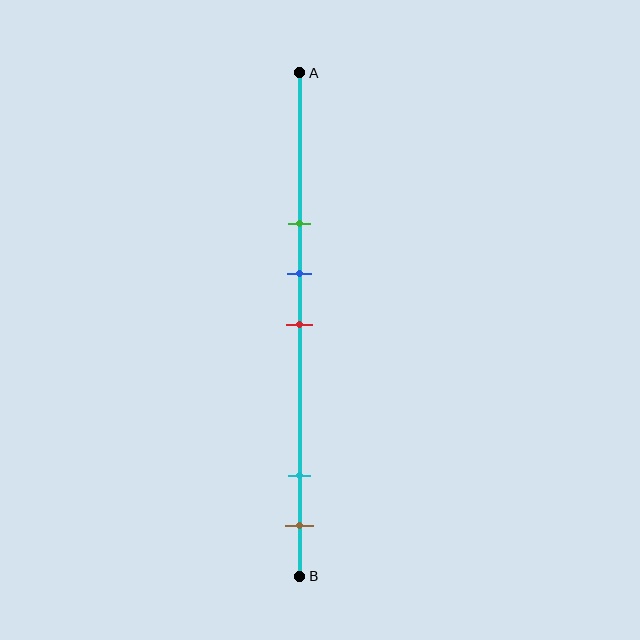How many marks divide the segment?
There are 5 marks dividing the segment.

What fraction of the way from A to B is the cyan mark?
The cyan mark is approximately 80% (0.8) of the way from A to B.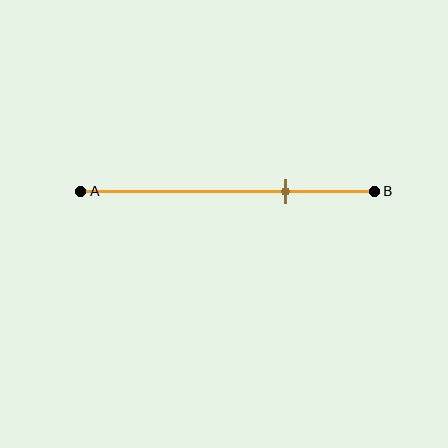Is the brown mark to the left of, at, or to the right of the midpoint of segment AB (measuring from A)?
The brown mark is to the right of the midpoint of segment AB.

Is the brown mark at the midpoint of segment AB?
No, the mark is at about 70% from A, not at the 50% midpoint.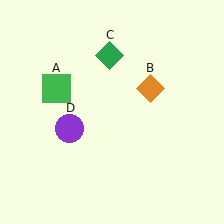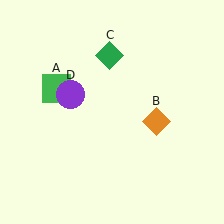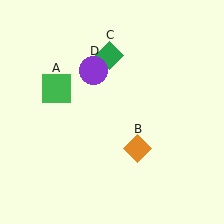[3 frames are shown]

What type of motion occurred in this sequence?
The orange diamond (object B), purple circle (object D) rotated clockwise around the center of the scene.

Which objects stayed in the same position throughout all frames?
Green square (object A) and green diamond (object C) remained stationary.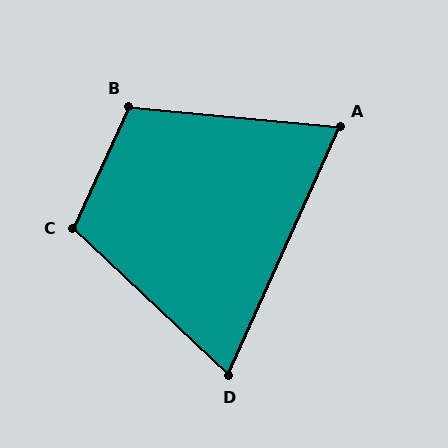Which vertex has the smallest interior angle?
D, at approximately 71 degrees.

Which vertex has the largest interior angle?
B, at approximately 109 degrees.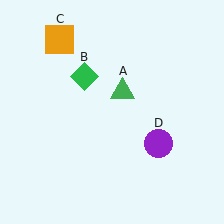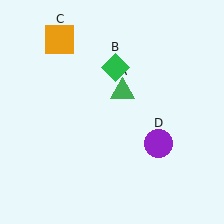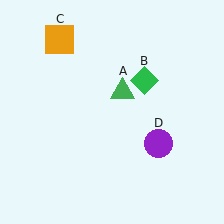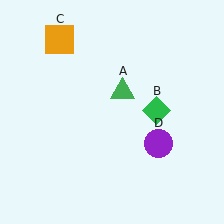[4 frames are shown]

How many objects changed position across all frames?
1 object changed position: green diamond (object B).